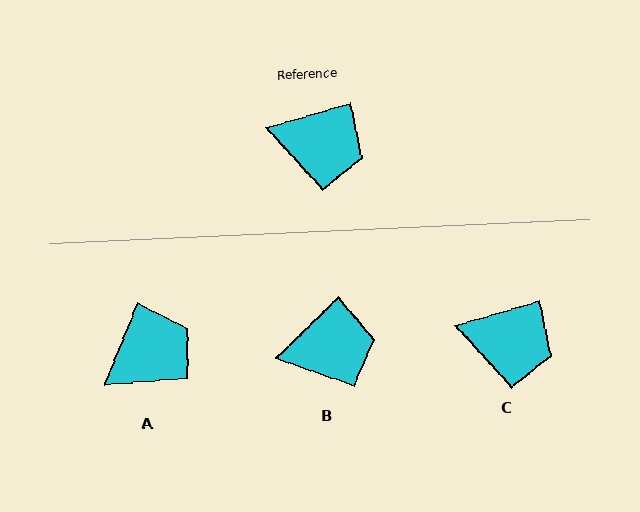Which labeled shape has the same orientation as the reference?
C.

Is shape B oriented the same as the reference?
No, it is off by about 28 degrees.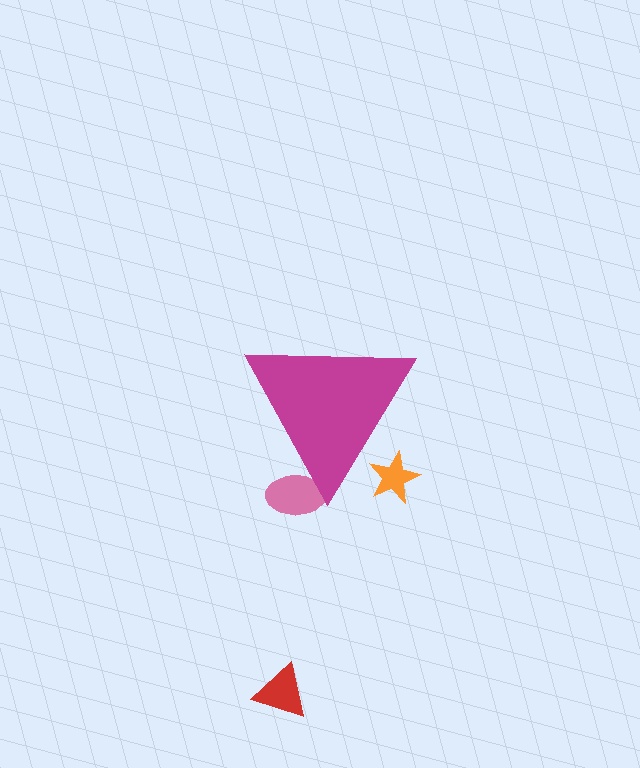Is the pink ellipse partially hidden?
Yes, the pink ellipse is partially hidden behind the magenta triangle.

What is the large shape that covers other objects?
A magenta triangle.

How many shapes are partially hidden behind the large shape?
2 shapes are partially hidden.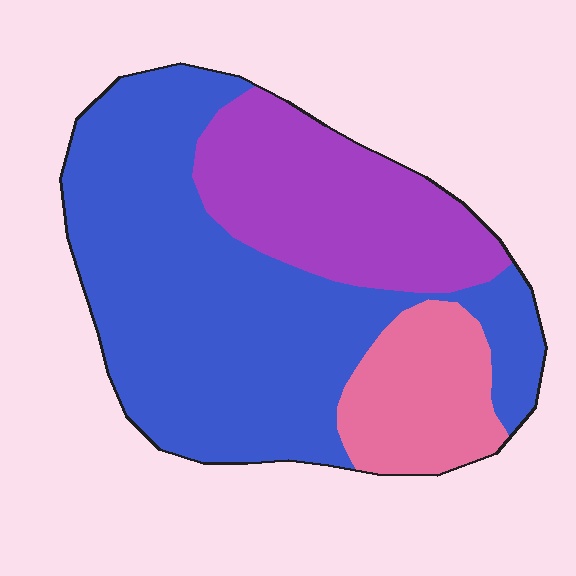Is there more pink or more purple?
Purple.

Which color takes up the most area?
Blue, at roughly 60%.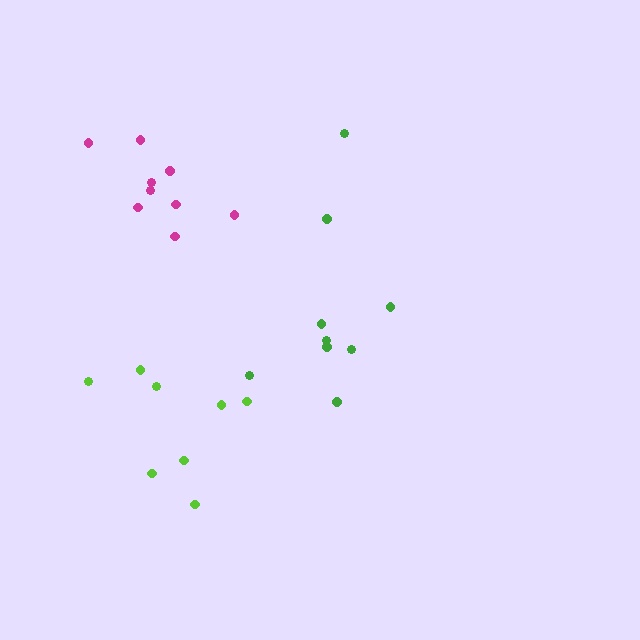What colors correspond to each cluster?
The clusters are colored: lime, green, magenta.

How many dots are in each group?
Group 1: 8 dots, Group 2: 9 dots, Group 3: 9 dots (26 total).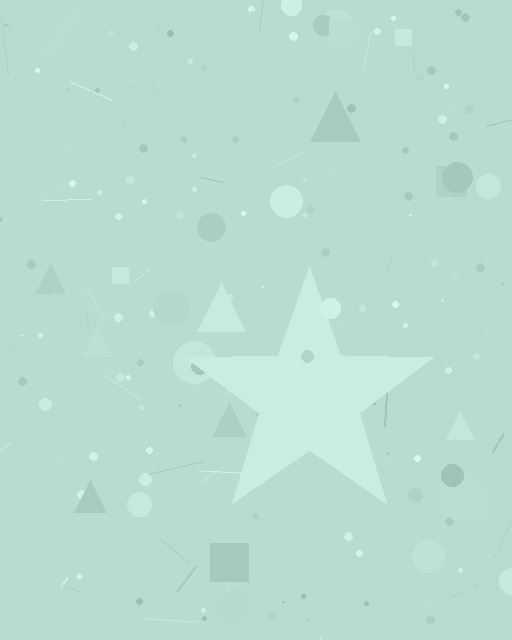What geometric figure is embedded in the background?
A star is embedded in the background.